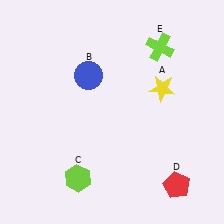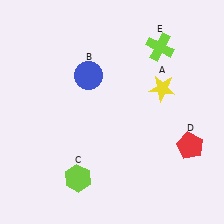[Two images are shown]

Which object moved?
The red pentagon (D) moved up.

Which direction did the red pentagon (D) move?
The red pentagon (D) moved up.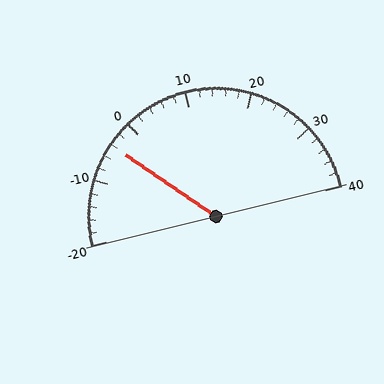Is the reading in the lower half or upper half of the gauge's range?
The reading is in the lower half of the range (-20 to 40).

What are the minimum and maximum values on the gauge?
The gauge ranges from -20 to 40.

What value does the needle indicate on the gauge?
The needle indicates approximately -4.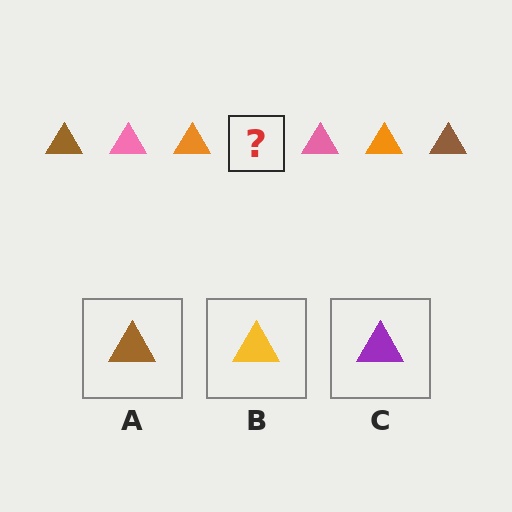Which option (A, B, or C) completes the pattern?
A.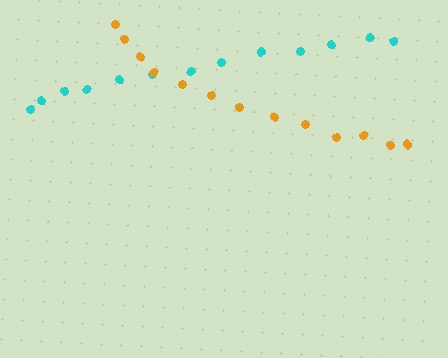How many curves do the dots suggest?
There are 2 distinct paths.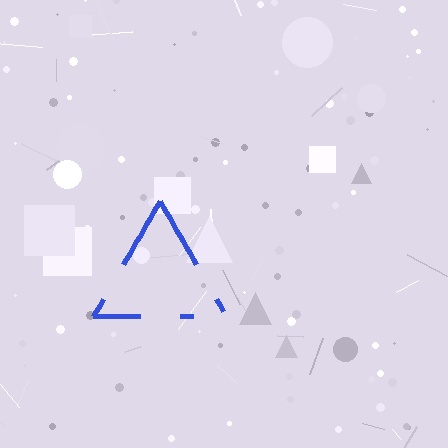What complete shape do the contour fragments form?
The contour fragments form a triangle.